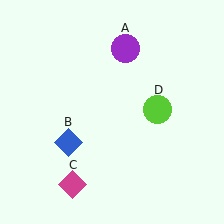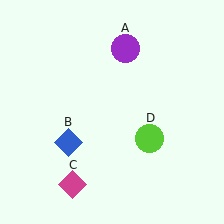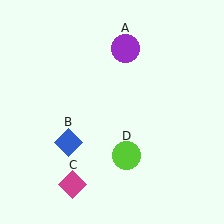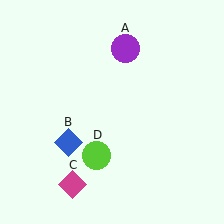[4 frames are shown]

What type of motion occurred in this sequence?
The lime circle (object D) rotated clockwise around the center of the scene.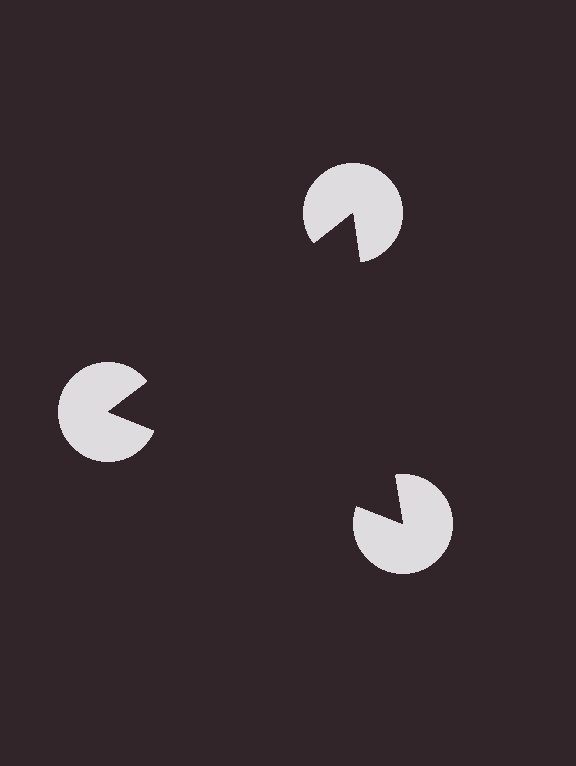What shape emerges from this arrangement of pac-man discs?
An illusory triangle — its edges are inferred from the aligned wedge cuts in the pac-man discs, not physically drawn.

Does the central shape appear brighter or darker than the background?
It typically appears slightly darker than the background, even though no actual brightness change is drawn.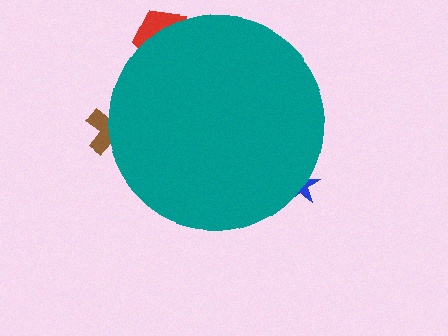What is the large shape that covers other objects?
A teal circle.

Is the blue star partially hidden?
Yes, the blue star is partially hidden behind the teal circle.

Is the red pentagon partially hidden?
Yes, the red pentagon is partially hidden behind the teal circle.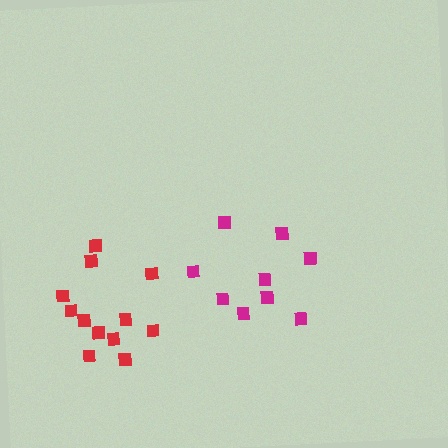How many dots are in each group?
Group 1: 12 dots, Group 2: 9 dots (21 total).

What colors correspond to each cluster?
The clusters are colored: red, magenta.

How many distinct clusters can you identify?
There are 2 distinct clusters.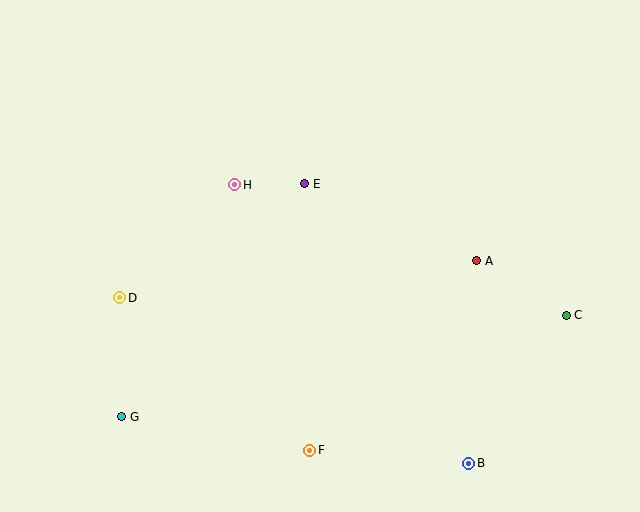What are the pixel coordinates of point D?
Point D is at (120, 298).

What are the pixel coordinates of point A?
Point A is at (477, 261).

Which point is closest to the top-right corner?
Point A is closest to the top-right corner.